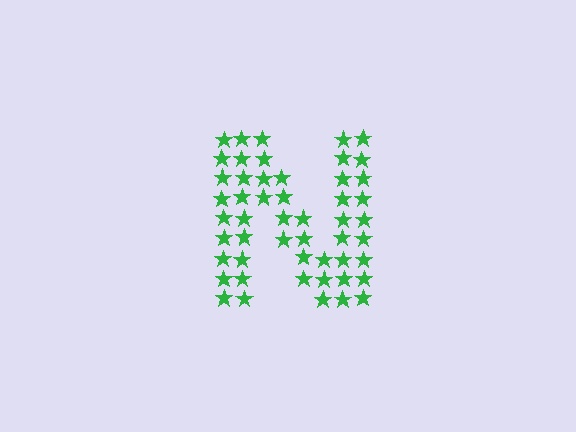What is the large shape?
The large shape is the letter N.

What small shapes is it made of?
It is made of small stars.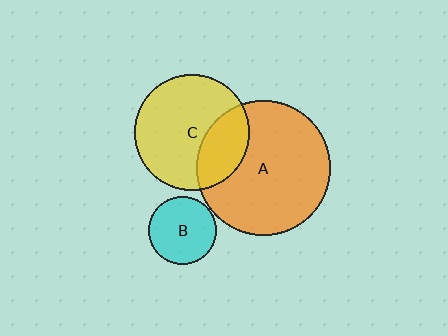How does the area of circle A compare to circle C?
Approximately 1.4 times.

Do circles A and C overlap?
Yes.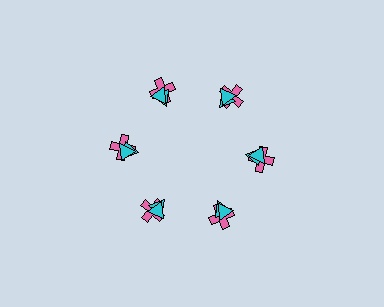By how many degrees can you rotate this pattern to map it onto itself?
The pattern maps onto itself every 60 degrees of rotation.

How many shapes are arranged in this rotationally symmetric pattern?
There are 18 shapes, arranged in 6 groups of 3.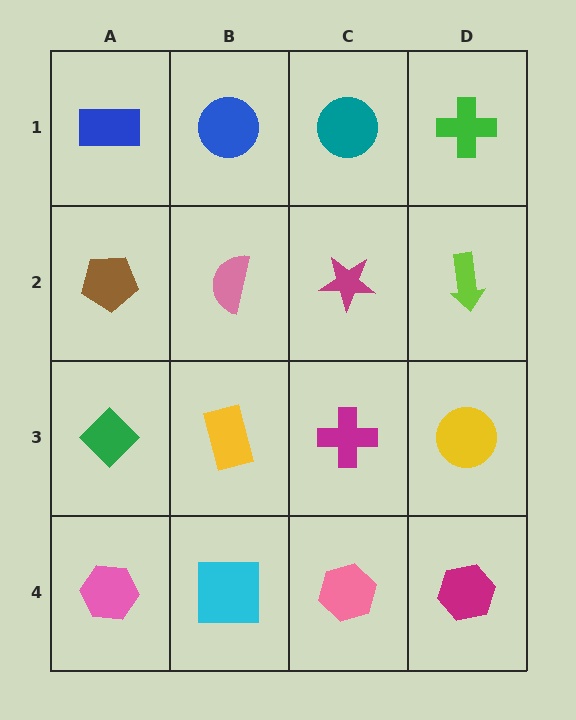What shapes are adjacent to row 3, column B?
A pink semicircle (row 2, column B), a cyan square (row 4, column B), a green diamond (row 3, column A), a magenta cross (row 3, column C).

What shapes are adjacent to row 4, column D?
A yellow circle (row 3, column D), a pink hexagon (row 4, column C).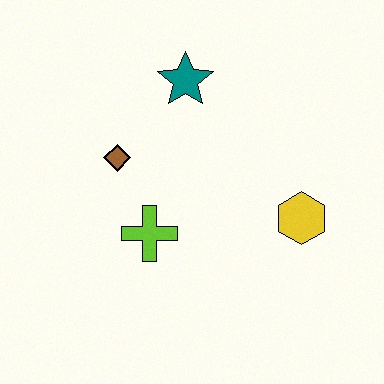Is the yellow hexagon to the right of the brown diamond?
Yes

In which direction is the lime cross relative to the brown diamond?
The lime cross is below the brown diamond.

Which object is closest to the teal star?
The brown diamond is closest to the teal star.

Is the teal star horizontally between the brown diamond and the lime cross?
No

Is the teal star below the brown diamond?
No